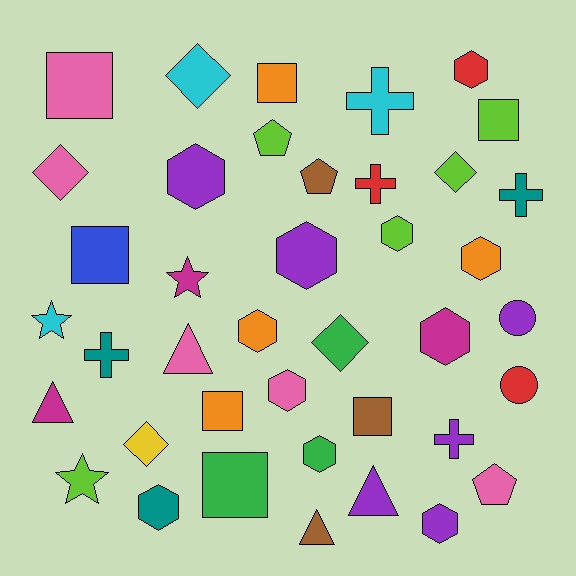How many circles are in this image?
There are 2 circles.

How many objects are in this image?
There are 40 objects.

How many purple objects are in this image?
There are 6 purple objects.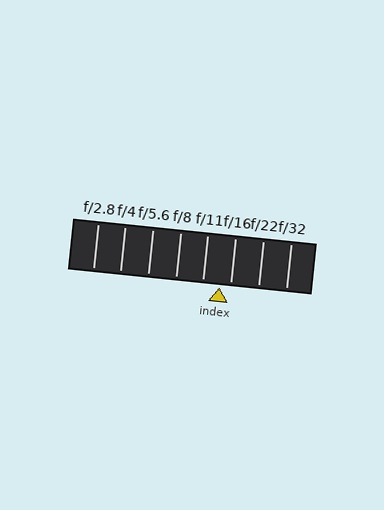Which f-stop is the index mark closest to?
The index mark is closest to f/16.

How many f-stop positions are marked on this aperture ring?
There are 8 f-stop positions marked.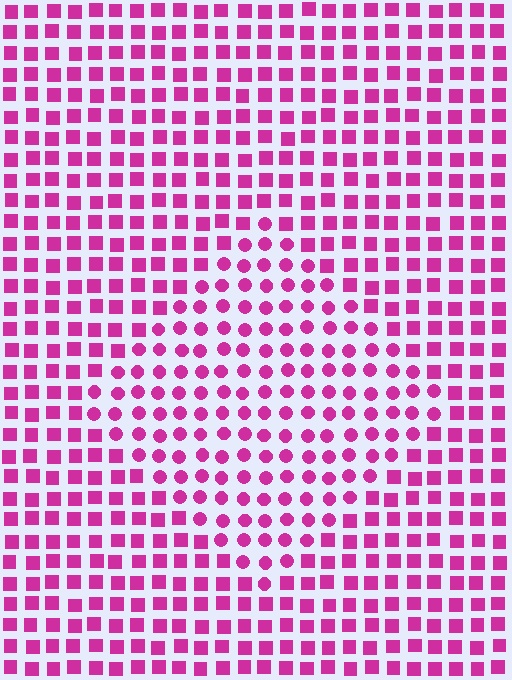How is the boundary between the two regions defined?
The boundary is defined by a change in element shape: circles inside vs. squares outside. All elements share the same color and spacing.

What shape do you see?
I see a diamond.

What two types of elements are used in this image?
The image uses circles inside the diamond region and squares outside it.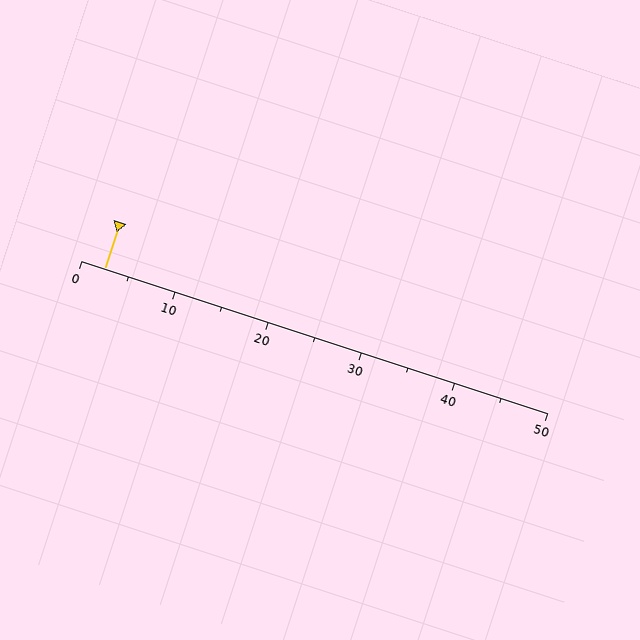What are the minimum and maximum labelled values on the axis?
The axis runs from 0 to 50.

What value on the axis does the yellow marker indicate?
The marker indicates approximately 2.5.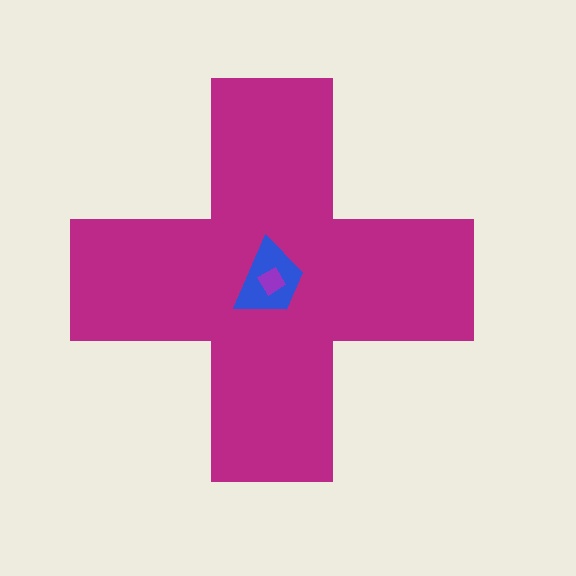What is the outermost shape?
The magenta cross.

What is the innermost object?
The purple diamond.